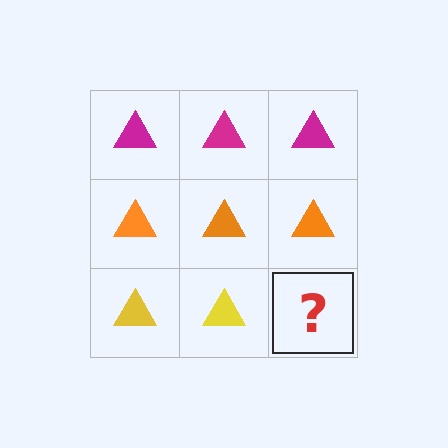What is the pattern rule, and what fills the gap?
The rule is that each row has a consistent color. The gap should be filled with a yellow triangle.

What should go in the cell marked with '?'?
The missing cell should contain a yellow triangle.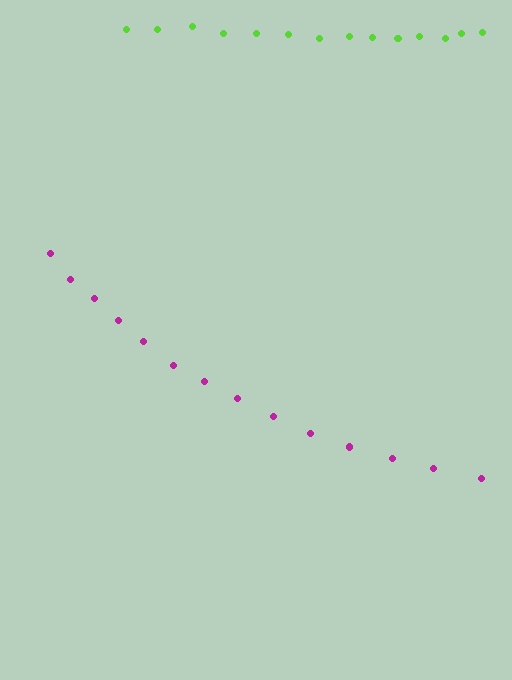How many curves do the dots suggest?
There are 2 distinct paths.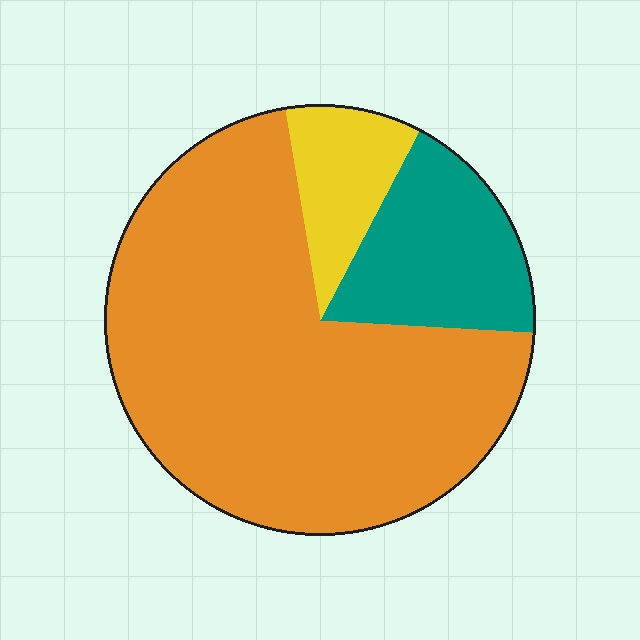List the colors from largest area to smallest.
From largest to smallest: orange, teal, yellow.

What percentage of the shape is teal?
Teal takes up about one sixth (1/6) of the shape.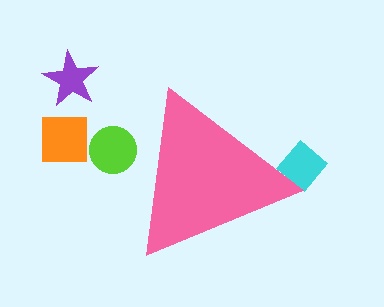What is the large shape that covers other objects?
A pink triangle.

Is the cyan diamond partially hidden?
Yes, the cyan diamond is partially hidden behind the pink triangle.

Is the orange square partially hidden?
No, the orange square is fully visible.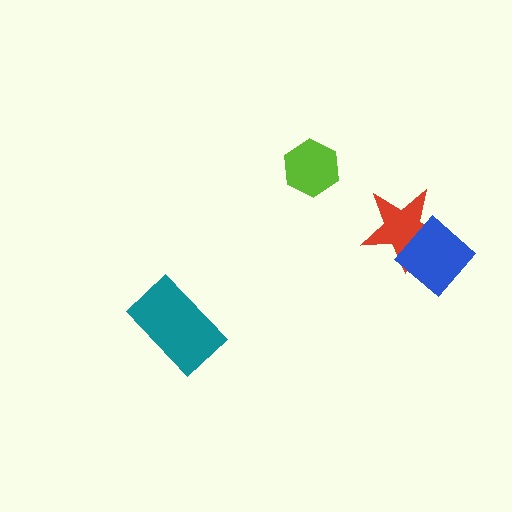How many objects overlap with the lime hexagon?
0 objects overlap with the lime hexagon.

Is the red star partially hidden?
Yes, it is partially covered by another shape.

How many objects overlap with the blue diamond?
1 object overlaps with the blue diamond.